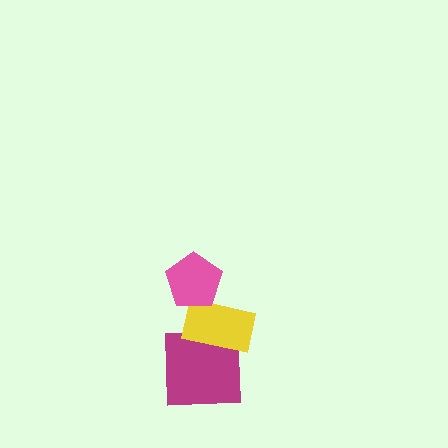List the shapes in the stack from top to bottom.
From top to bottom: the pink pentagon, the yellow rectangle, the magenta square.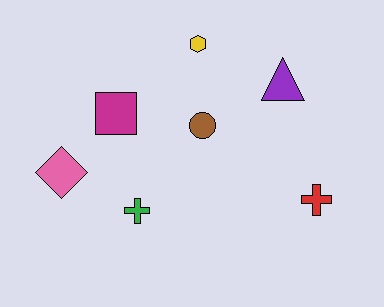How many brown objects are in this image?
There is 1 brown object.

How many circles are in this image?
There is 1 circle.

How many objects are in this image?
There are 7 objects.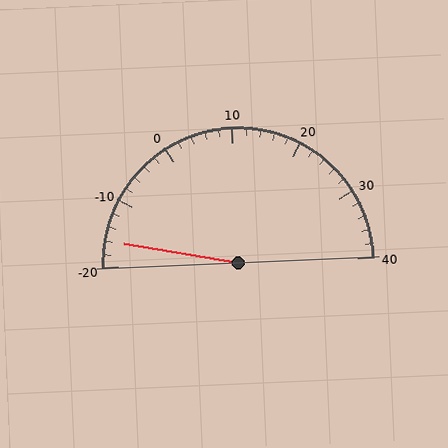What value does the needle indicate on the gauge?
The needle indicates approximately -16.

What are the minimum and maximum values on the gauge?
The gauge ranges from -20 to 40.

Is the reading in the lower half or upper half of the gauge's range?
The reading is in the lower half of the range (-20 to 40).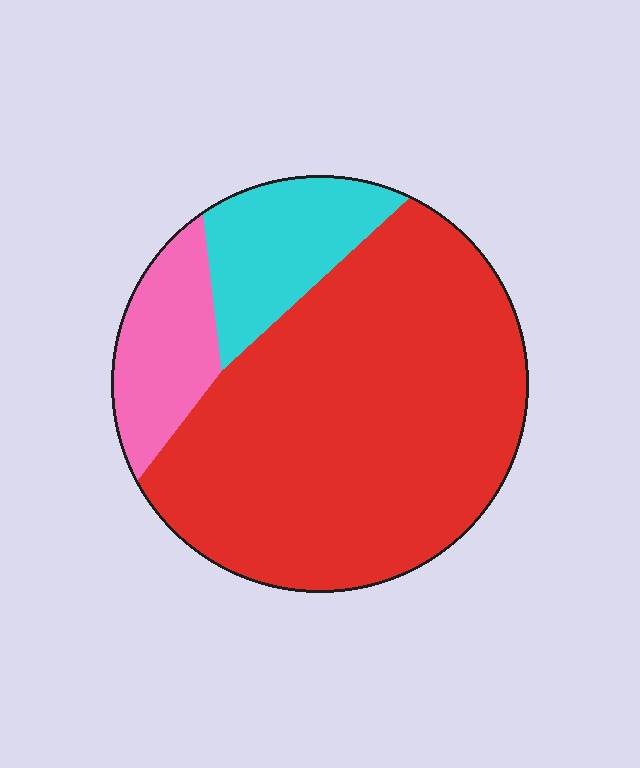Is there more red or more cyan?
Red.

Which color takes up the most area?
Red, at roughly 70%.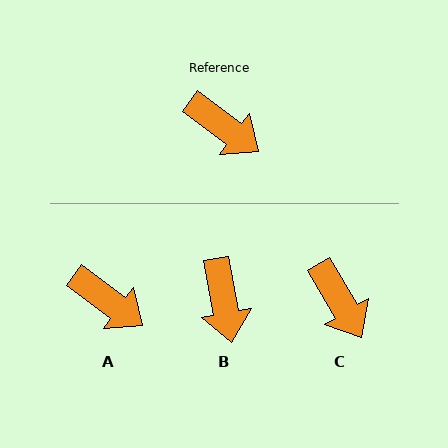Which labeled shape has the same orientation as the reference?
A.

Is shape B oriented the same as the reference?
No, it is off by about 43 degrees.